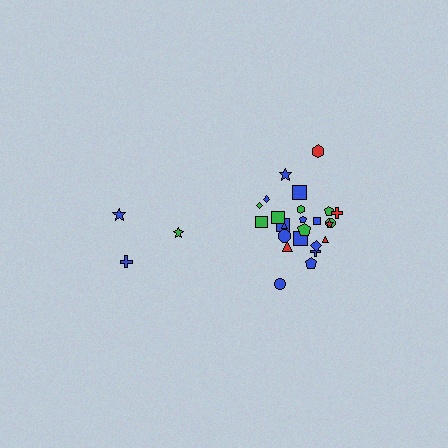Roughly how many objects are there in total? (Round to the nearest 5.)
Roughly 30 objects in total.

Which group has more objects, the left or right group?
The right group.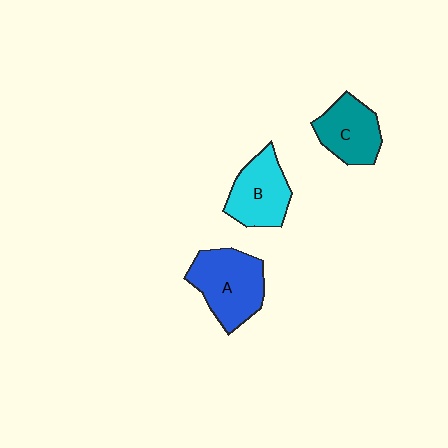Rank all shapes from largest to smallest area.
From largest to smallest: A (blue), B (cyan), C (teal).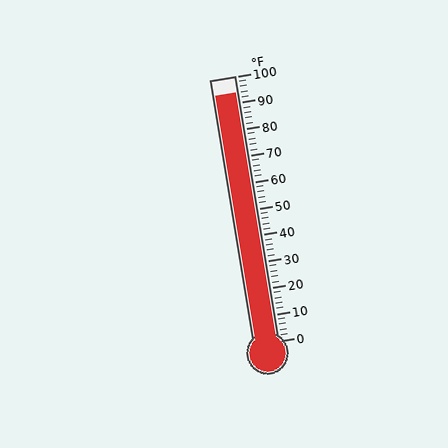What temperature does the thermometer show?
The thermometer shows approximately 94°F.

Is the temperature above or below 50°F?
The temperature is above 50°F.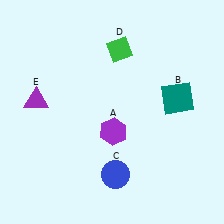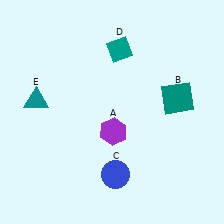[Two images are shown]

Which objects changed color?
D changed from green to teal. E changed from purple to teal.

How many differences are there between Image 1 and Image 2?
There are 2 differences between the two images.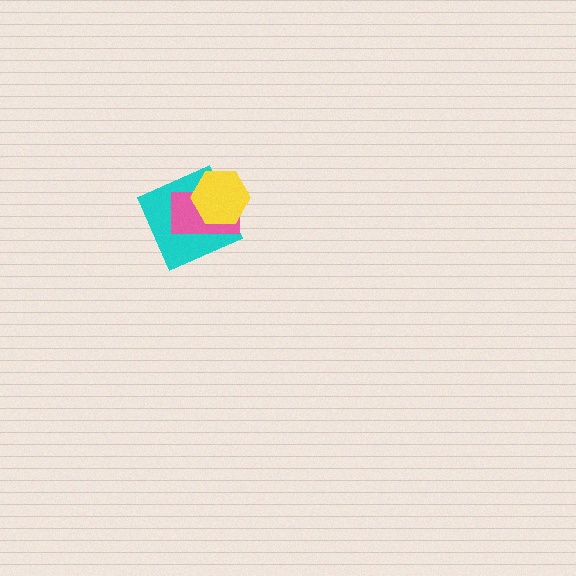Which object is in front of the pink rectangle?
The yellow hexagon is in front of the pink rectangle.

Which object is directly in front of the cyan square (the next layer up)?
The pink rectangle is directly in front of the cyan square.